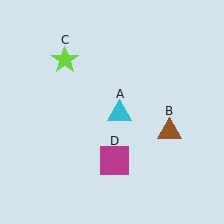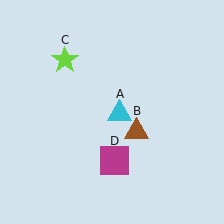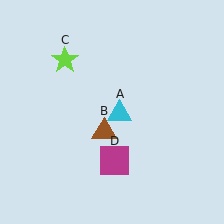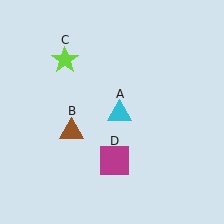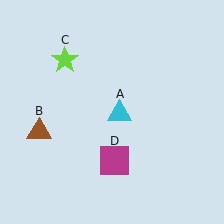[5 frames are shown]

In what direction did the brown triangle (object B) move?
The brown triangle (object B) moved left.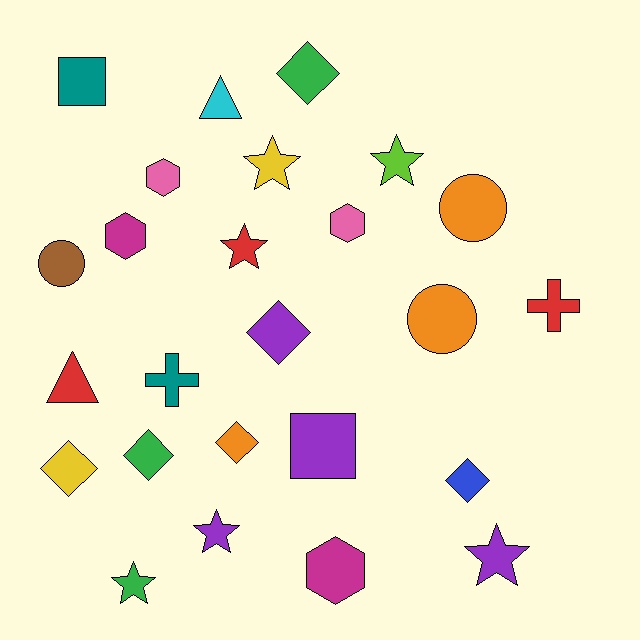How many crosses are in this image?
There are 2 crosses.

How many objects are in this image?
There are 25 objects.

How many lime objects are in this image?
There is 1 lime object.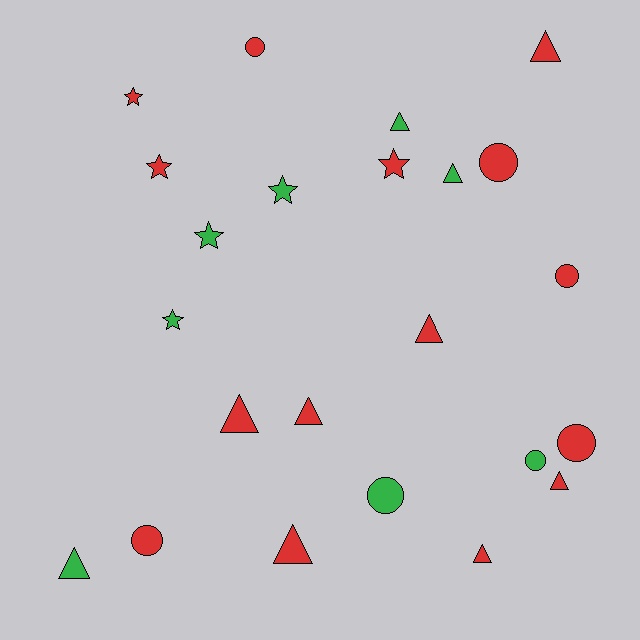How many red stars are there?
There are 3 red stars.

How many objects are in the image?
There are 23 objects.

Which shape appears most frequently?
Triangle, with 10 objects.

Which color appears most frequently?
Red, with 15 objects.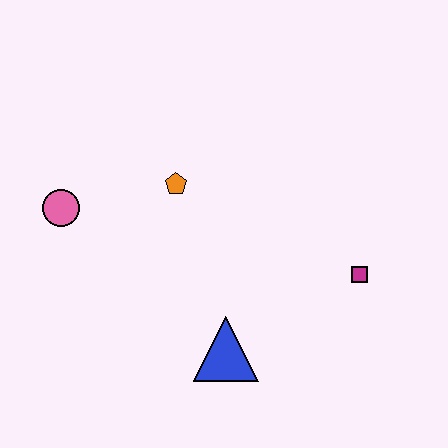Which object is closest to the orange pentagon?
The pink circle is closest to the orange pentagon.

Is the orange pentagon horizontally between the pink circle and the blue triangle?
Yes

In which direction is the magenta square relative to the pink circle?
The magenta square is to the right of the pink circle.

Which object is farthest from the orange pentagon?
The magenta square is farthest from the orange pentagon.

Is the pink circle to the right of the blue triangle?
No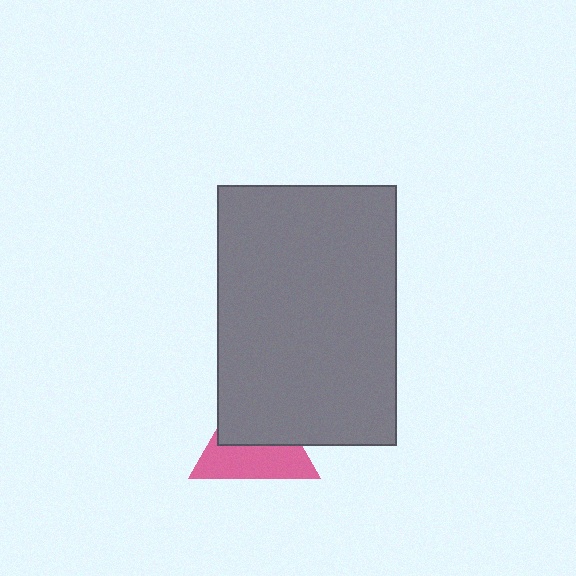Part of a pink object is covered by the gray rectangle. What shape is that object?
It is a triangle.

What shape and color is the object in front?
The object in front is a gray rectangle.